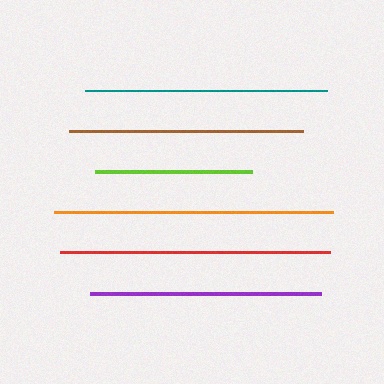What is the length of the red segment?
The red segment is approximately 270 pixels long.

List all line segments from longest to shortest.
From longest to shortest: orange, red, teal, brown, purple, lime.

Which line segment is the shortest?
The lime line is the shortest at approximately 157 pixels.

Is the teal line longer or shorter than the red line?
The red line is longer than the teal line.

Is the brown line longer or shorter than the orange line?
The orange line is longer than the brown line.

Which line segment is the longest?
The orange line is the longest at approximately 280 pixels.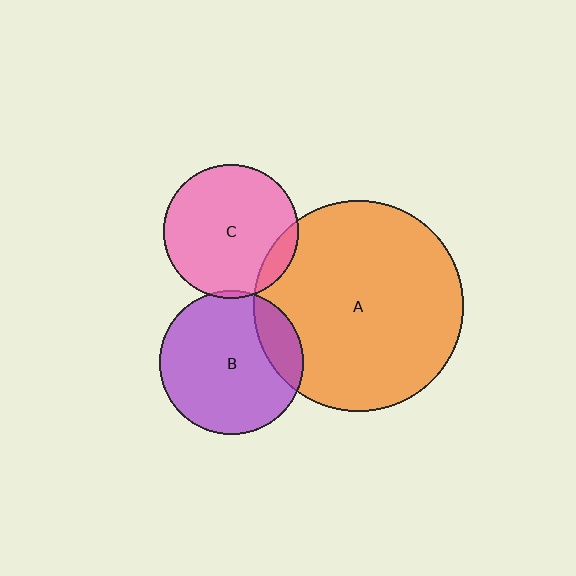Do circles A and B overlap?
Yes.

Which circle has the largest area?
Circle A (orange).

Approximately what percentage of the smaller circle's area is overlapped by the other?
Approximately 15%.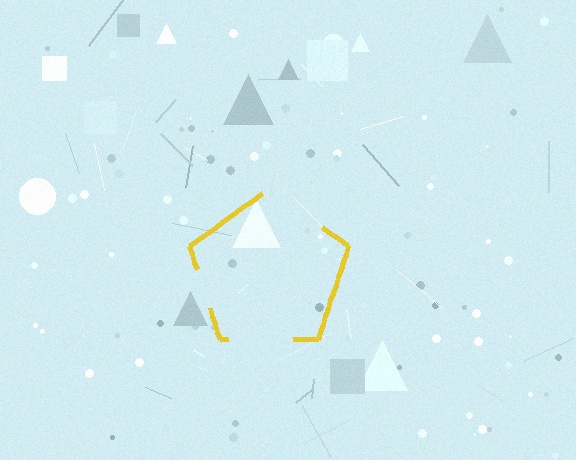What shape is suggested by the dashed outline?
The dashed outline suggests a pentagon.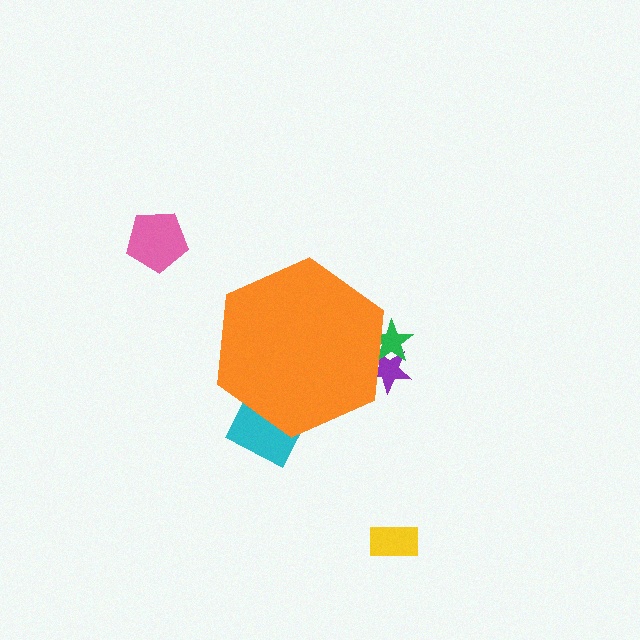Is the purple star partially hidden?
Yes, the purple star is partially hidden behind the orange hexagon.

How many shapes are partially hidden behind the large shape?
3 shapes are partially hidden.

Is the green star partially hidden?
Yes, the green star is partially hidden behind the orange hexagon.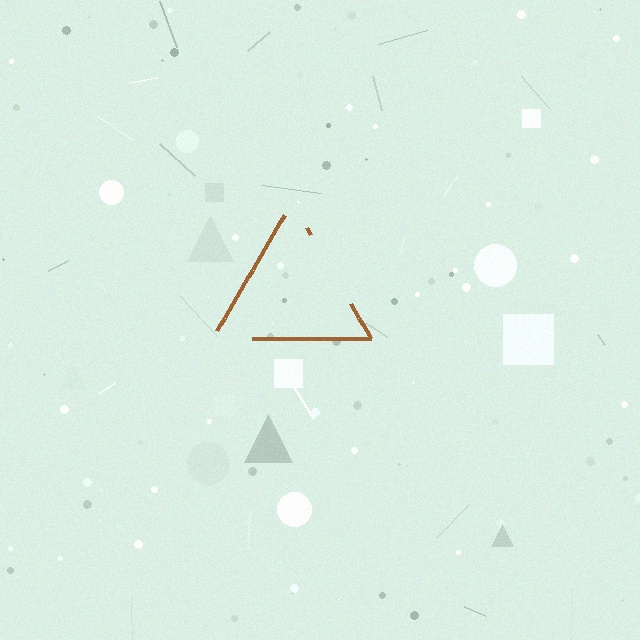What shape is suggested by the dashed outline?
The dashed outline suggests a triangle.